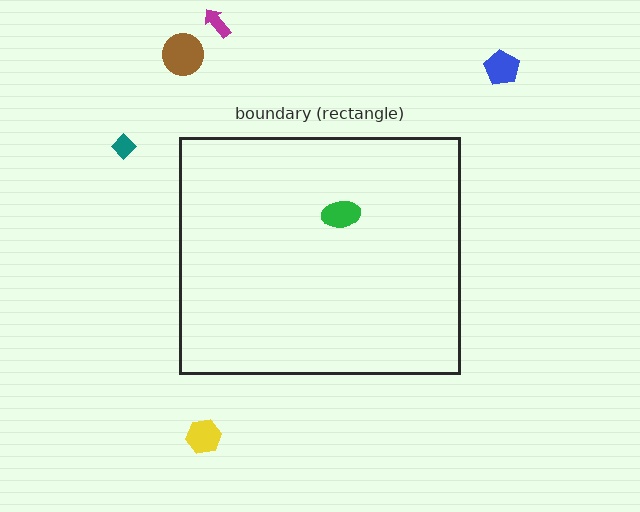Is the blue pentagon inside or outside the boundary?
Outside.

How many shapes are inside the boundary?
1 inside, 5 outside.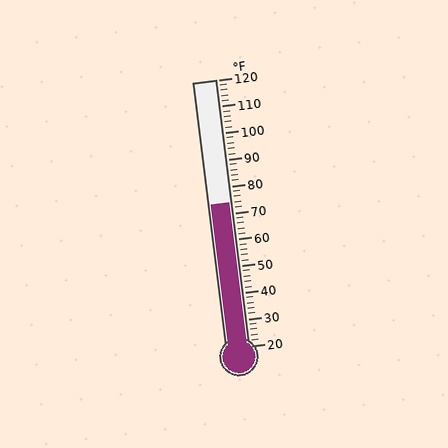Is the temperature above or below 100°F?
The temperature is below 100°F.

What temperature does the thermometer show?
The thermometer shows approximately 74°F.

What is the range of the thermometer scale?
The thermometer scale ranges from 20°F to 120°F.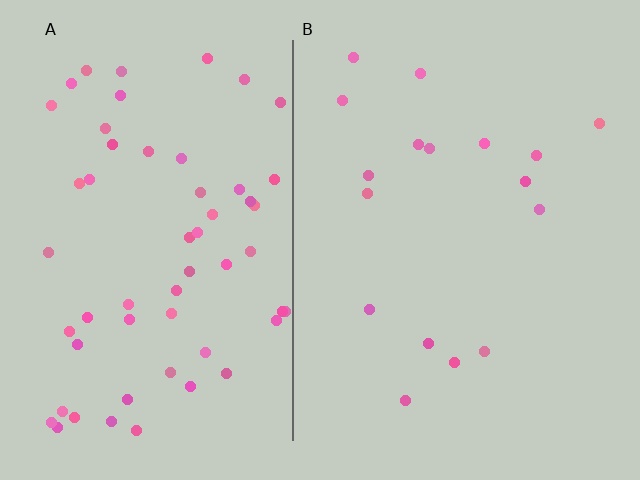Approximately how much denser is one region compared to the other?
Approximately 3.4× — region A over region B.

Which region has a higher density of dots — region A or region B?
A (the left).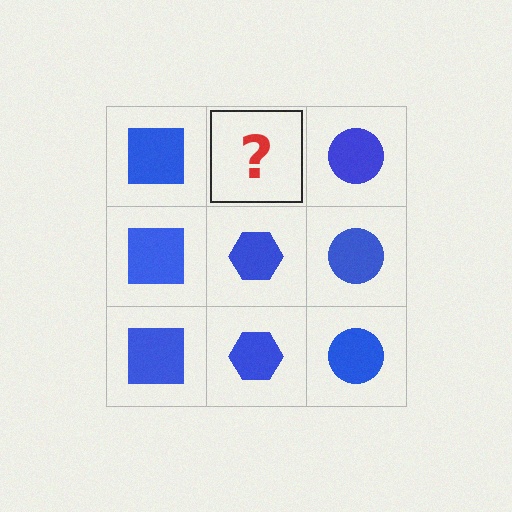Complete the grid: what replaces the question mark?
The question mark should be replaced with a blue hexagon.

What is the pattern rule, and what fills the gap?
The rule is that each column has a consistent shape. The gap should be filled with a blue hexagon.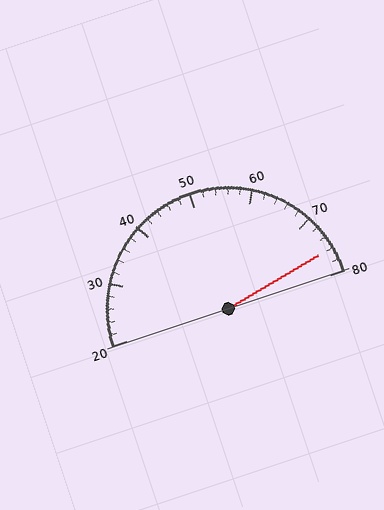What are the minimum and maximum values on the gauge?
The gauge ranges from 20 to 80.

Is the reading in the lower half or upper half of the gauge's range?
The reading is in the upper half of the range (20 to 80).